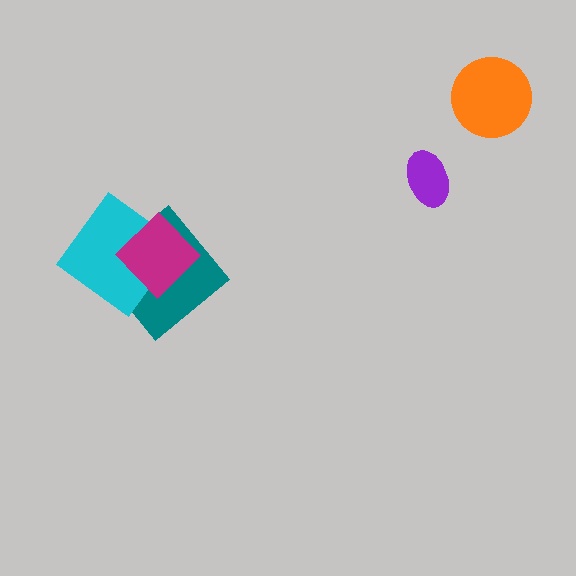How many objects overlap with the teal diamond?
2 objects overlap with the teal diamond.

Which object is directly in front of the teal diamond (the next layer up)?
The cyan diamond is directly in front of the teal diamond.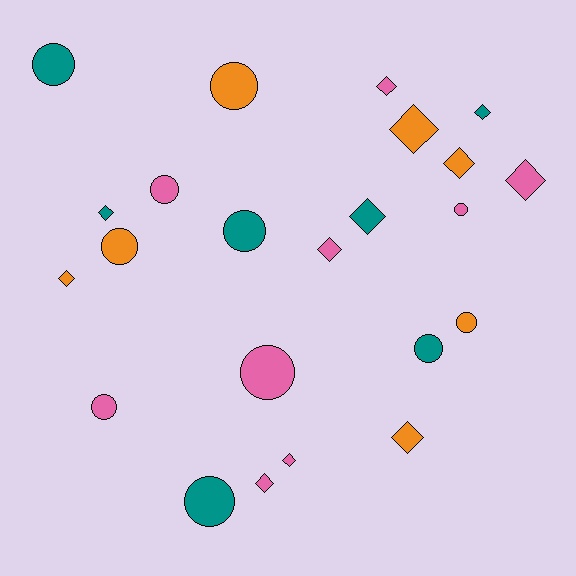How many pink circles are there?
There are 4 pink circles.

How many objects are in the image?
There are 23 objects.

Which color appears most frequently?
Pink, with 9 objects.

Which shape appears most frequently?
Diamond, with 12 objects.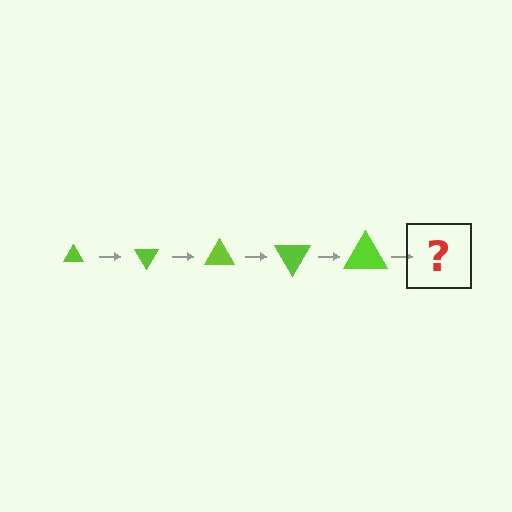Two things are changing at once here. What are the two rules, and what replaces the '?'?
The two rules are that the triangle grows larger each step and it rotates 60 degrees each step. The '?' should be a triangle, larger than the previous one and rotated 300 degrees from the start.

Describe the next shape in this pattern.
It should be a triangle, larger than the previous one and rotated 300 degrees from the start.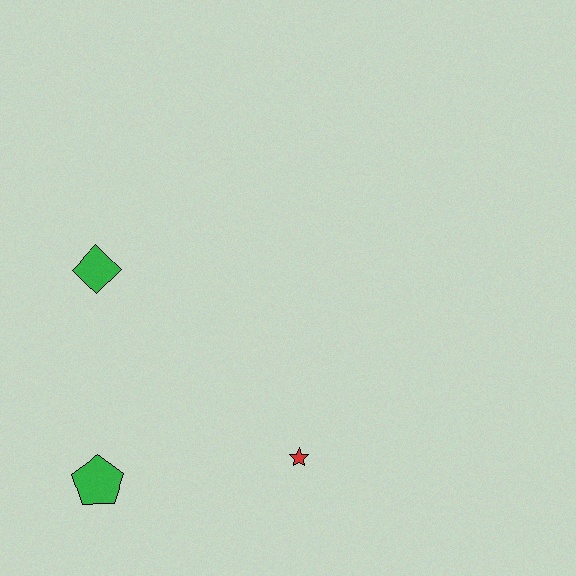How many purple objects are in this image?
There are no purple objects.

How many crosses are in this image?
There are no crosses.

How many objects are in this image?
There are 3 objects.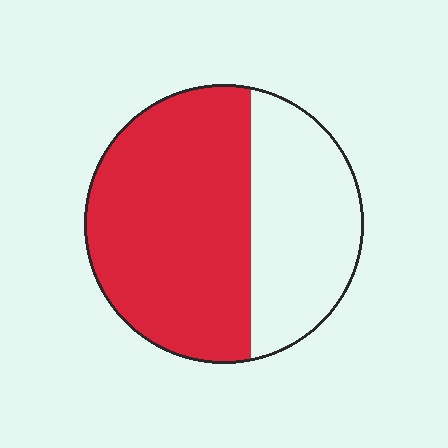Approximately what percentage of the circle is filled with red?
Approximately 60%.